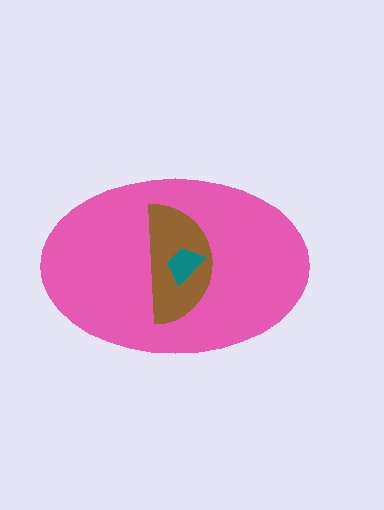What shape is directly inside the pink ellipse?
The brown semicircle.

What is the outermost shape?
The pink ellipse.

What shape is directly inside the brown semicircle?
The teal trapezoid.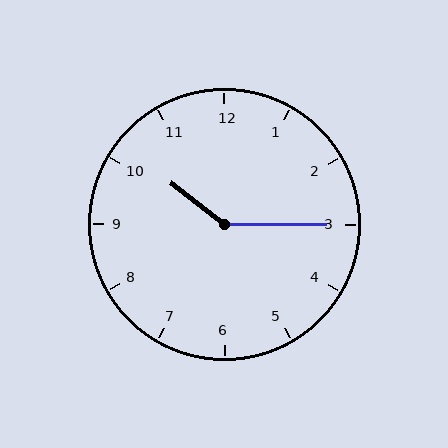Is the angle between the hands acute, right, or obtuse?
It is obtuse.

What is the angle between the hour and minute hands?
Approximately 142 degrees.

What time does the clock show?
10:15.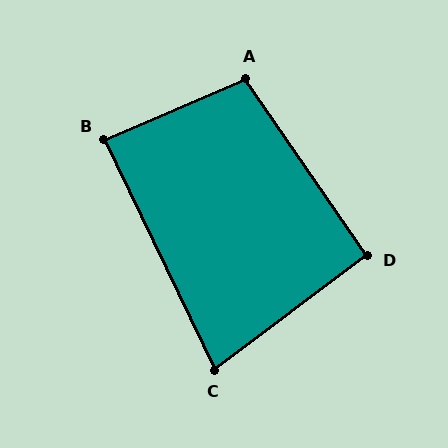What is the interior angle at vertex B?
Approximately 88 degrees (approximately right).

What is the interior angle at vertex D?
Approximately 92 degrees (approximately right).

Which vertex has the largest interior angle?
A, at approximately 101 degrees.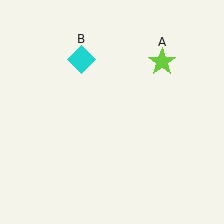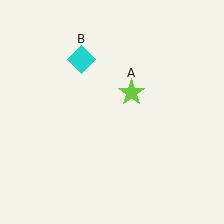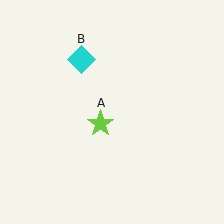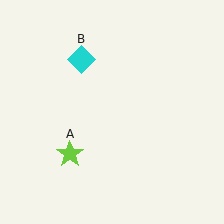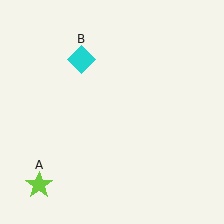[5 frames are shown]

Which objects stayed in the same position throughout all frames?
Cyan diamond (object B) remained stationary.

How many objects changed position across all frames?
1 object changed position: lime star (object A).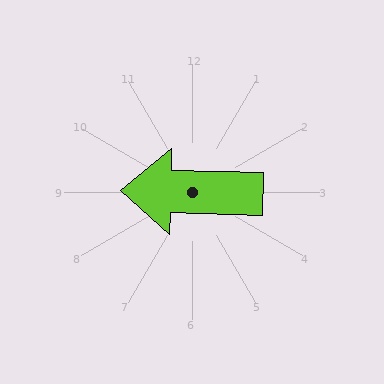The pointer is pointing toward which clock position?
Roughly 9 o'clock.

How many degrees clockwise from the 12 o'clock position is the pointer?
Approximately 272 degrees.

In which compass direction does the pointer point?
West.